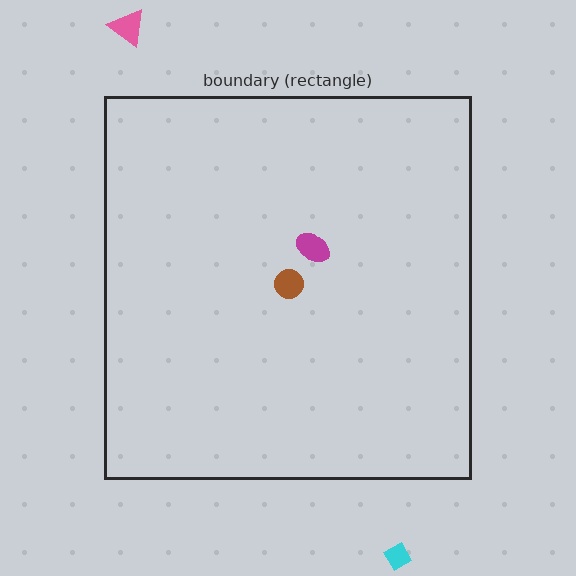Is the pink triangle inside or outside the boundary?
Outside.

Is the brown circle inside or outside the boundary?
Inside.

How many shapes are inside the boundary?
2 inside, 2 outside.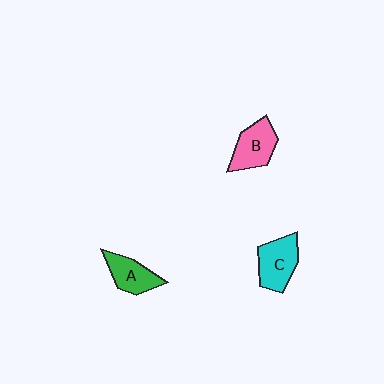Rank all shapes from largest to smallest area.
From largest to smallest: C (cyan), B (pink), A (green).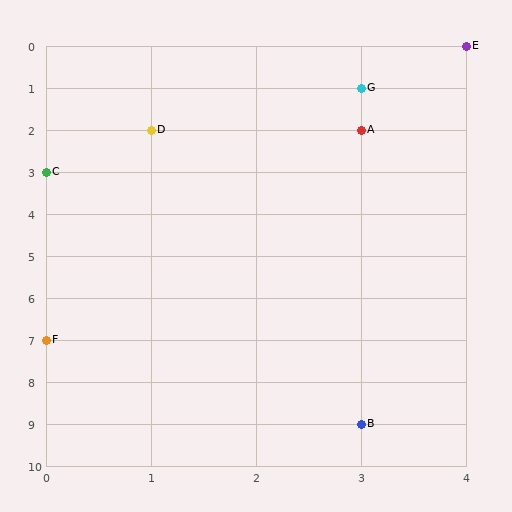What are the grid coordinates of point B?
Point B is at grid coordinates (3, 9).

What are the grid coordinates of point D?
Point D is at grid coordinates (1, 2).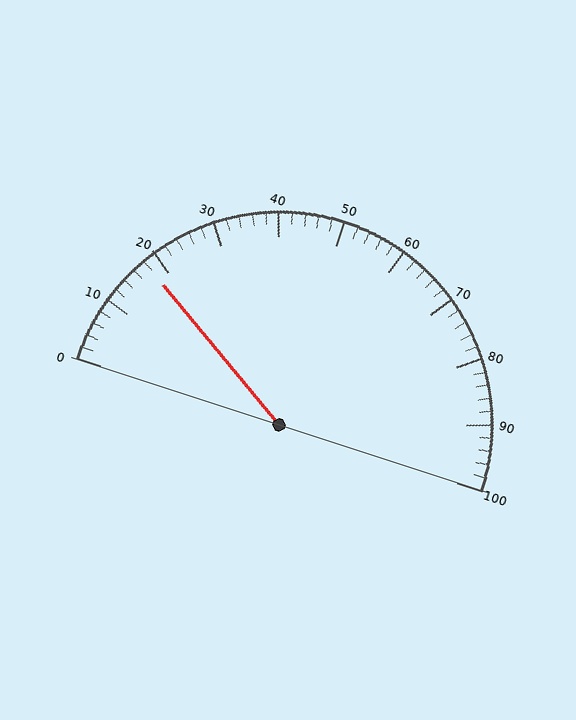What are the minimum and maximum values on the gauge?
The gauge ranges from 0 to 100.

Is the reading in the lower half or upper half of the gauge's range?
The reading is in the lower half of the range (0 to 100).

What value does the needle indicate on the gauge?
The needle indicates approximately 18.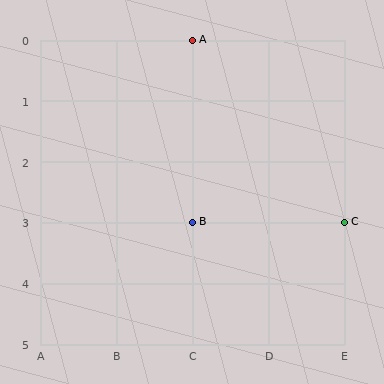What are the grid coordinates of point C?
Point C is at grid coordinates (E, 3).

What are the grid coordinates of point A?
Point A is at grid coordinates (C, 0).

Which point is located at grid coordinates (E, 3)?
Point C is at (E, 3).